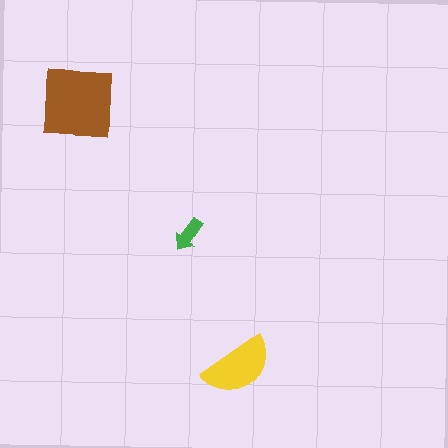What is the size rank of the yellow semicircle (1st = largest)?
2nd.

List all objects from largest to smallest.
The brown square, the yellow semicircle, the green arrow.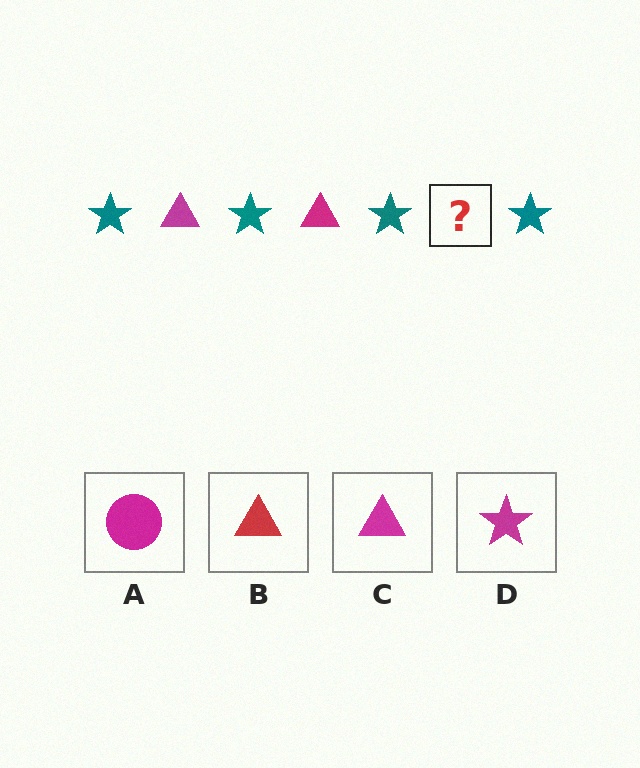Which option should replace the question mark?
Option C.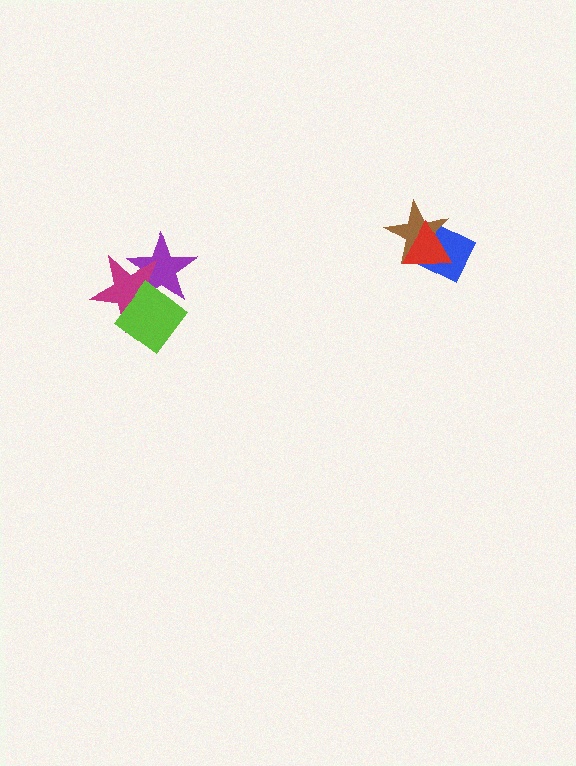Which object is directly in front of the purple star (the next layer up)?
The magenta star is directly in front of the purple star.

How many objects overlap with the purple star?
2 objects overlap with the purple star.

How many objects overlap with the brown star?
2 objects overlap with the brown star.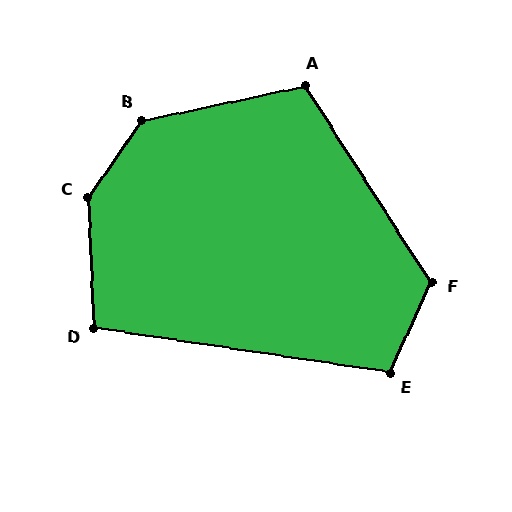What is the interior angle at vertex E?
Approximately 106 degrees (obtuse).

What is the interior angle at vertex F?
Approximately 123 degrees (obtuse).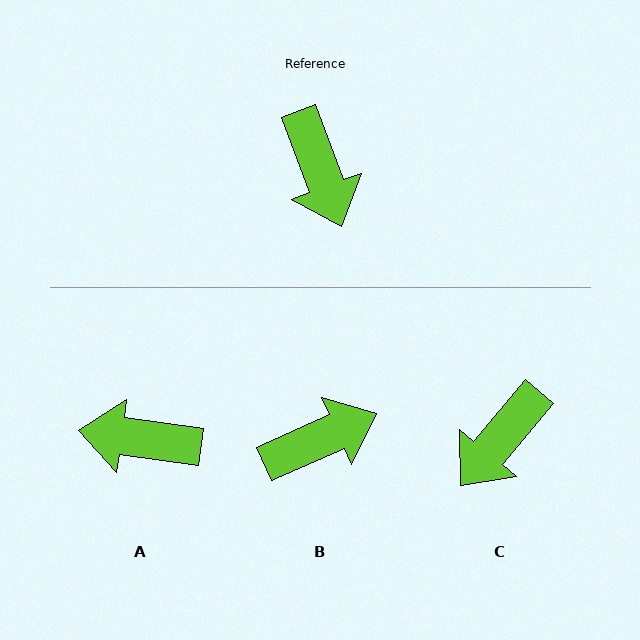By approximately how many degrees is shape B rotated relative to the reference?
Approximately 94 degrees counter-clockwise.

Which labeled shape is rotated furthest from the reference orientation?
A, about 118 degrees away.